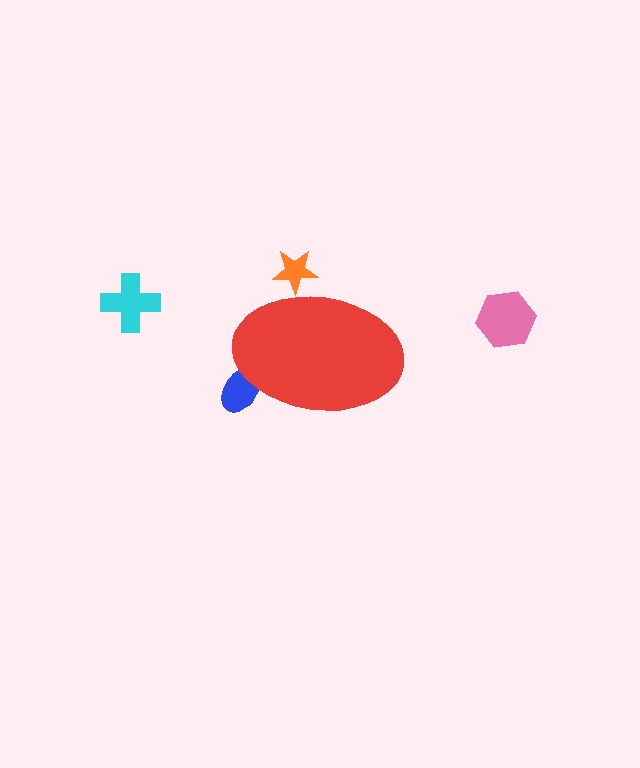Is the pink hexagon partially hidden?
No, the pink hexagon is fully visible.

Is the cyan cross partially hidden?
No, the cyan cross is fully visible.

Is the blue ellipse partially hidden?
Yes, the blue ellipse is partially hidden behind the red ellipse.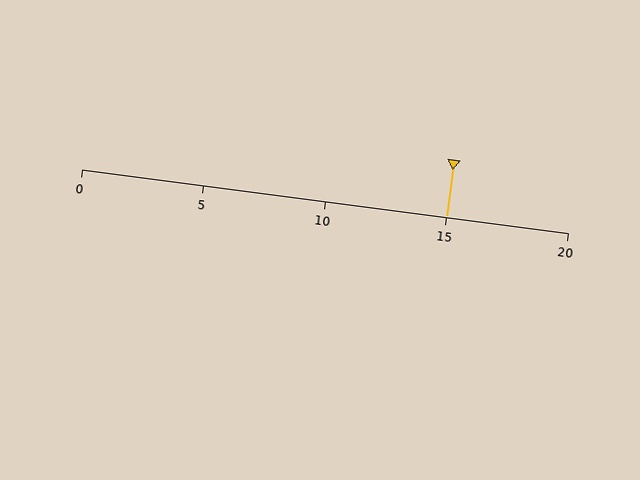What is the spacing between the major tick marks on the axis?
The major ticks are spaced 5 apart.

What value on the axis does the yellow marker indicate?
The marker indicates approximately 15.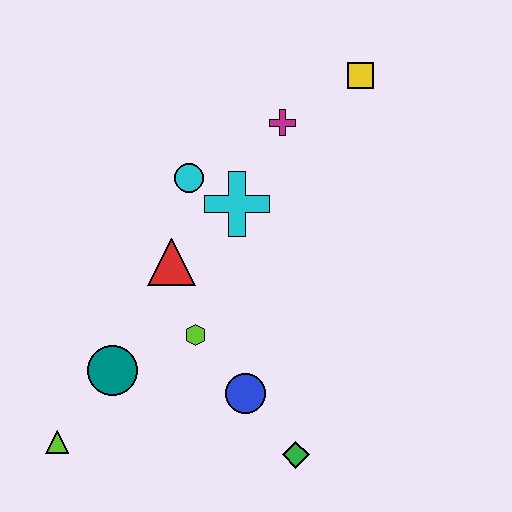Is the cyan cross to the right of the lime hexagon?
Yes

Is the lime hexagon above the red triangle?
No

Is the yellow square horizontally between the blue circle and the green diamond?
No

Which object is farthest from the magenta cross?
The lime triangle is farthest from the magenta cross.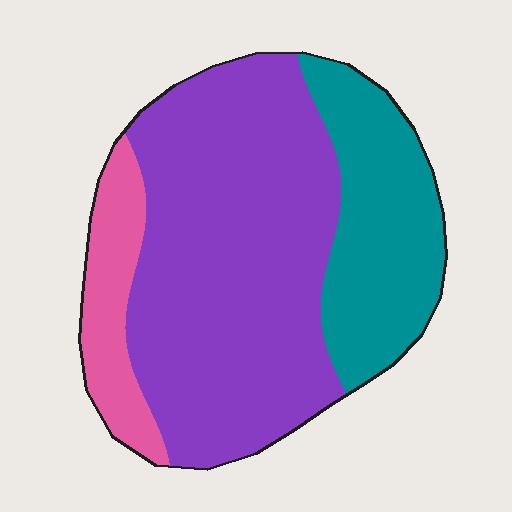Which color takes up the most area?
Purple, at roughly 60%.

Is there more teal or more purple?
Purple.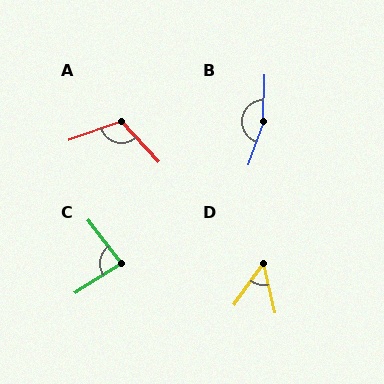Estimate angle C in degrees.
Approximately 85 degrees.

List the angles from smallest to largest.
D (49°), C (85°), A (114°), B (162°).